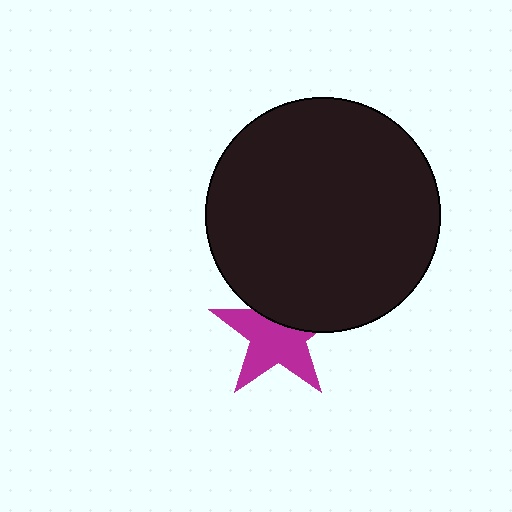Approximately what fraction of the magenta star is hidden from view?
Roughly 36% of the magenta star is hidden behind the black circle.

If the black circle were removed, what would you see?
You would see the complete magenta star.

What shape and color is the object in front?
The object in front is a black circle.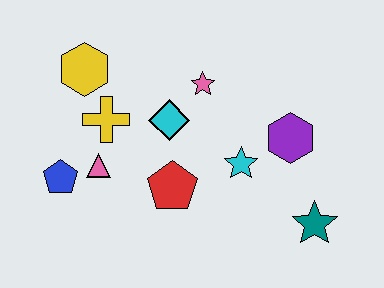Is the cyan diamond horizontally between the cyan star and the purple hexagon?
No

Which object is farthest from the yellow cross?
The teal star is farthest from the yellow cross.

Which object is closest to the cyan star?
The purple hexagon is closest to the cyan star.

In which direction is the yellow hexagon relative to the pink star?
The yellow hexagon is to the left of the pink star.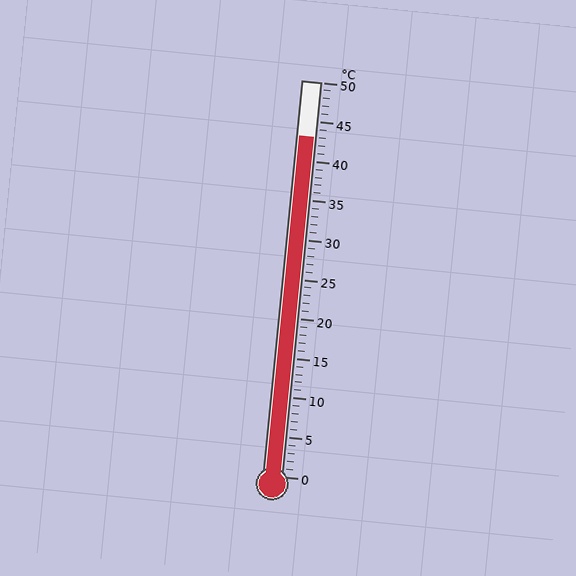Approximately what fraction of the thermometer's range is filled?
The thermometer is filled to approximately 85% of its range.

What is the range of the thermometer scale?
The thermometer scale ranges from 0°C to 50°C.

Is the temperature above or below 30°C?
The temperature is above 30°C.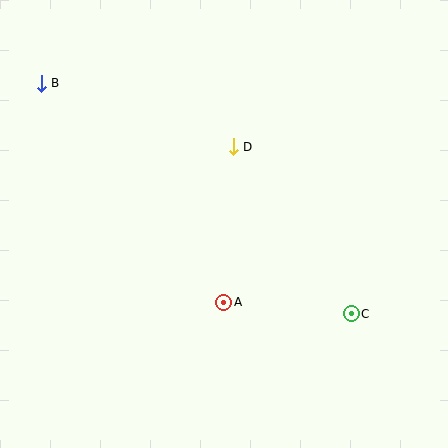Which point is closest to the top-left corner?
Point B is closest to the top-left corner.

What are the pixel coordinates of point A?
Point A is at (224, 302).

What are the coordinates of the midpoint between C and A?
The midpoint between C and A is at (288, 308).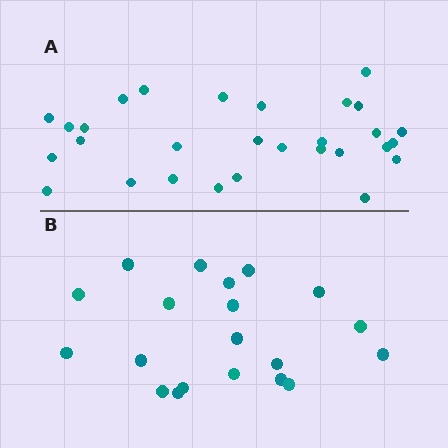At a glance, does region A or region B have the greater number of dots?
Region A (the top region) has more dots.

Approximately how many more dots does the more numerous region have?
Region A has roughly 8 or so more dots than region B.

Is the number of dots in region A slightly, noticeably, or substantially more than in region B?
Region A has substantially more. The ratio is roughly 1.4 to 1.